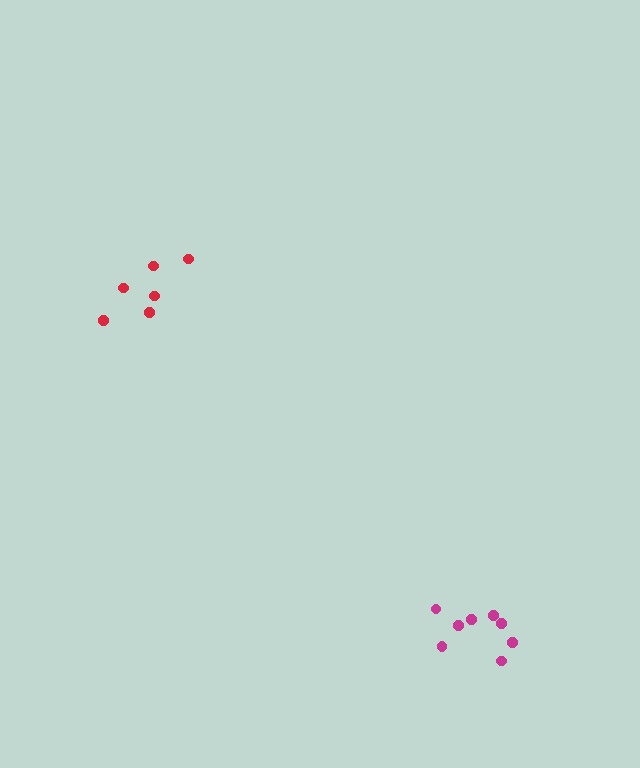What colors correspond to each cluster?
The clusters are colored: red, magenta.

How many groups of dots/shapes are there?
There are 2 groups.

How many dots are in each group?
Group 1: 6 dots, Group 2: 8 dots (14 total).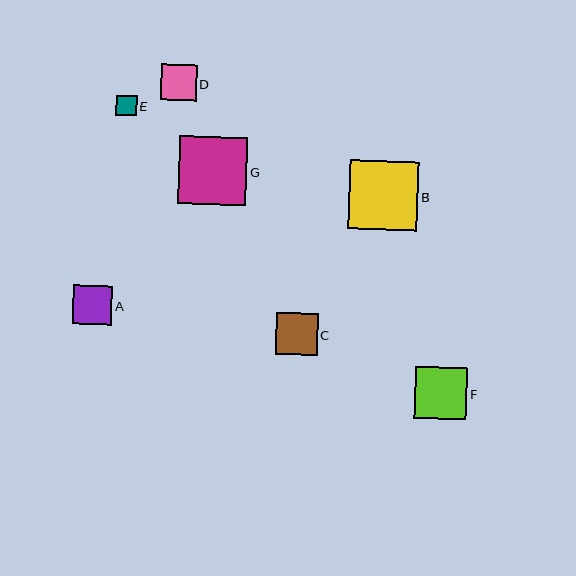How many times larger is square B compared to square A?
Square B is approximately 1.8 times the size of square A.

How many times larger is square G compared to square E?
Square G is approximately 3.4 times the size of square E.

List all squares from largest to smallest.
From largest to smallest: B, G, F, C, A, D, E.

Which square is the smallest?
Square E is the smallest with a size of approximately 20 pixels.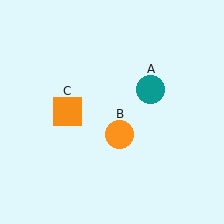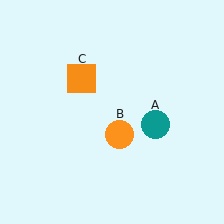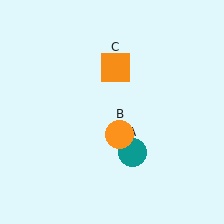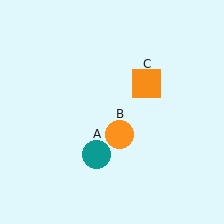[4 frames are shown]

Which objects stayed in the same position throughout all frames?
Orange circle (object B) remained stationary.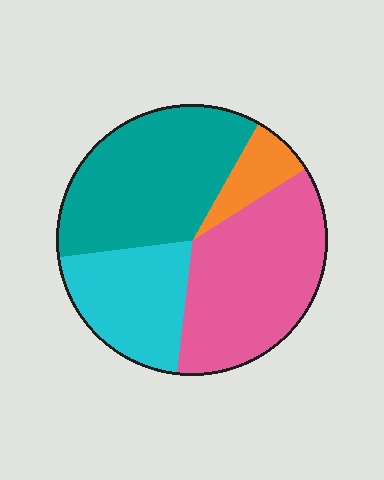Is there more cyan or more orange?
Cyan.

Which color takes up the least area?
Orange, at roughly 10%.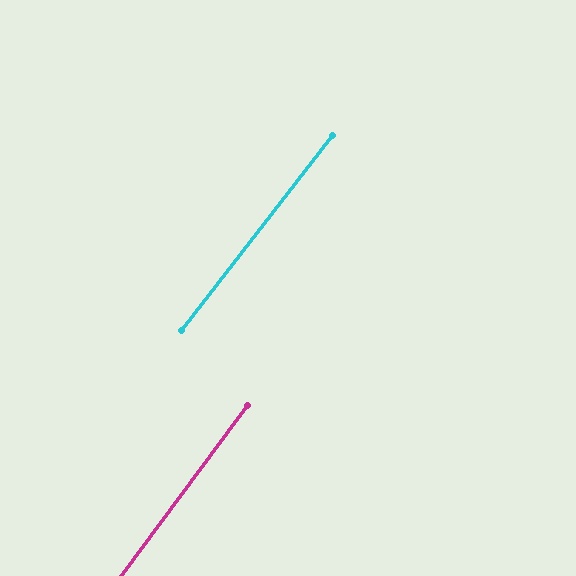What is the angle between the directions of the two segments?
Approximately 1 degree.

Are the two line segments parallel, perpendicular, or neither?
Parallel — their directions differ by only 1.3°.